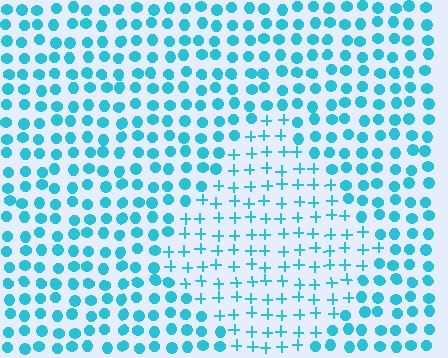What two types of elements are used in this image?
The image uses plus signs inside the diamond region and circles outside it.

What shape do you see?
I see a diamond.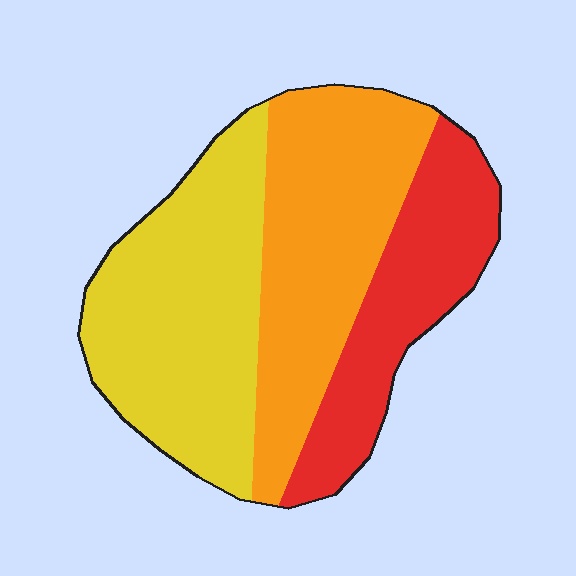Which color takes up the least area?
Red, at roughly 25%.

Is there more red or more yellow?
Yellow.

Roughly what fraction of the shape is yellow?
Yellow takes up about two fifths (2/5) of the shape.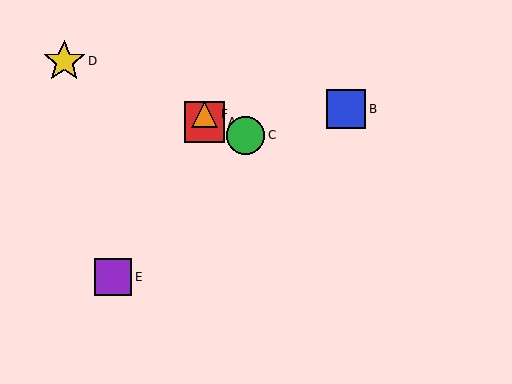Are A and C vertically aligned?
No, A is at x≈205 and C is at x≈246.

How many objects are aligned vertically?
2 objects (A, F) are aligned vertically.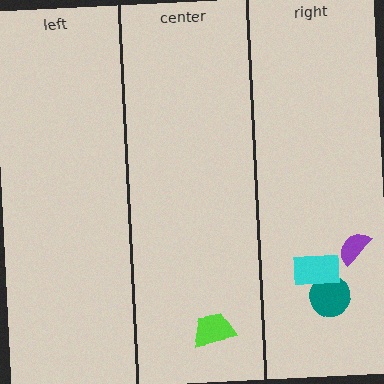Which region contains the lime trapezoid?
The center region.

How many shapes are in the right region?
3.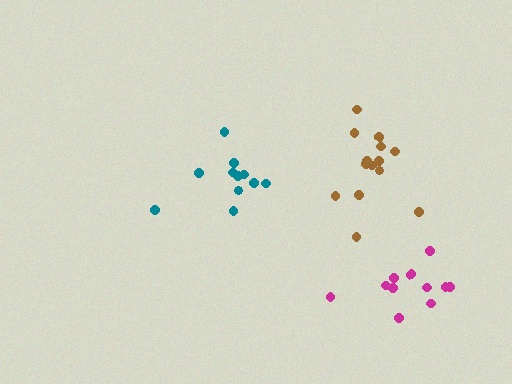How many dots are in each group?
Group 1: 11 dots, Group 2: 14 dots, Group 3: 11 dots (36 total).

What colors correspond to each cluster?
The clusters are colored: teal, brown, magenta.